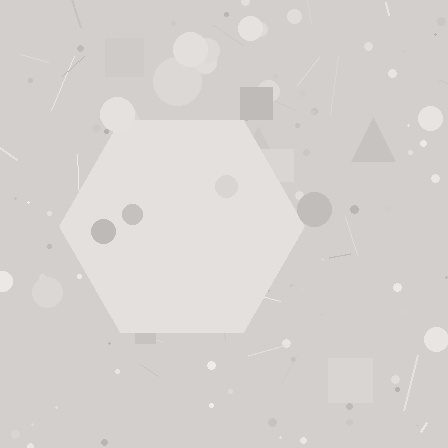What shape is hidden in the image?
A hexagon is hidden in the image.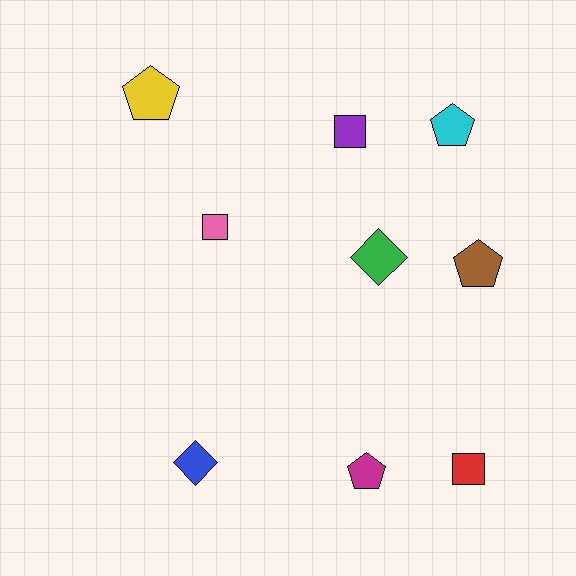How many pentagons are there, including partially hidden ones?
There are 4 pentagons.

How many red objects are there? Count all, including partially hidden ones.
There is 1 red object.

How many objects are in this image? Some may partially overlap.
There are 9 objects.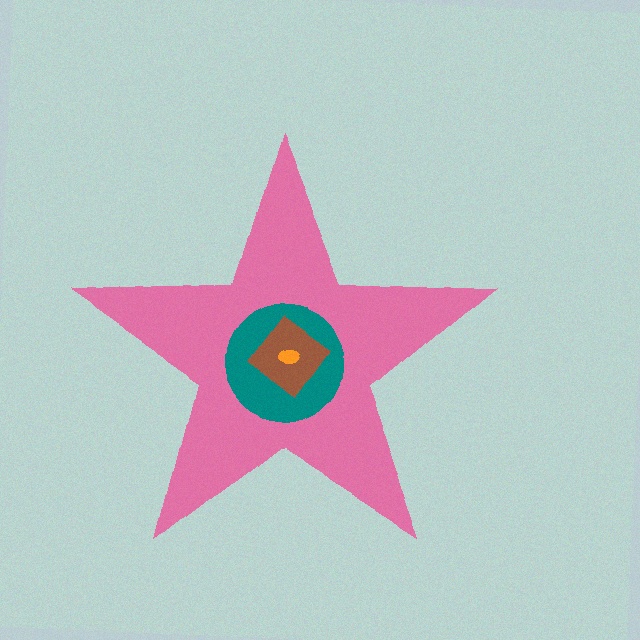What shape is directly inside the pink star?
The teal circle.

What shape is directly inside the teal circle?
The brown diamond.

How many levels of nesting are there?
4.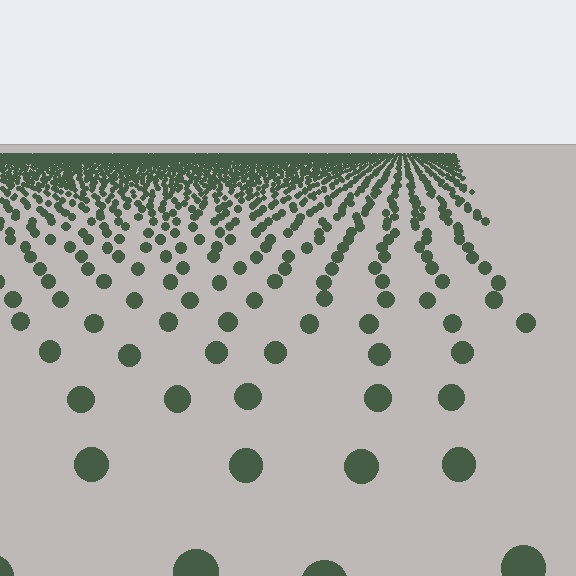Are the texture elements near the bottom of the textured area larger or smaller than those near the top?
Larger. Near the bottom, elements are closer to the viewer and appear at a bigger on-screen size.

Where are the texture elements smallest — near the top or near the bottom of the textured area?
Near the top.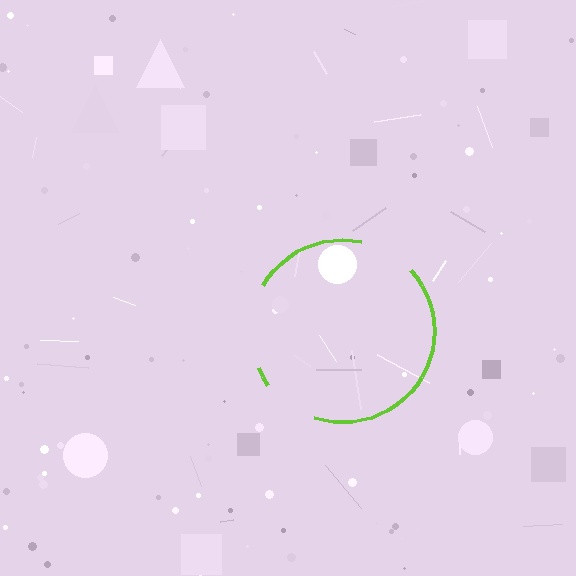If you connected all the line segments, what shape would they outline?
They would outline a circle.